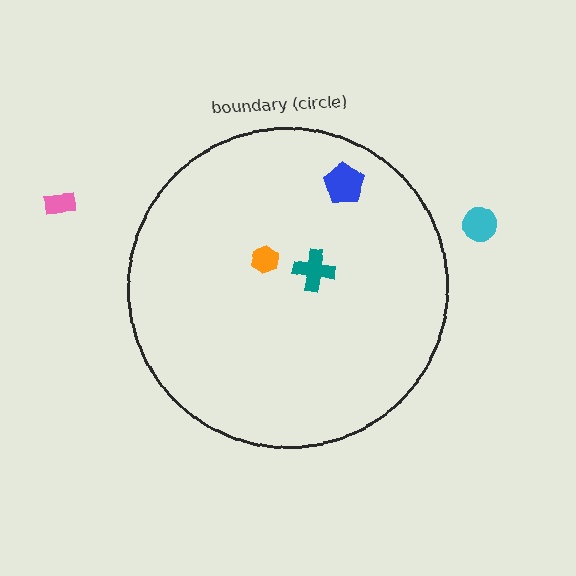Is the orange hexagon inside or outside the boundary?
Inside.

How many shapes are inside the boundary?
3 inside, 2 outside.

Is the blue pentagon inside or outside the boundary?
Inside.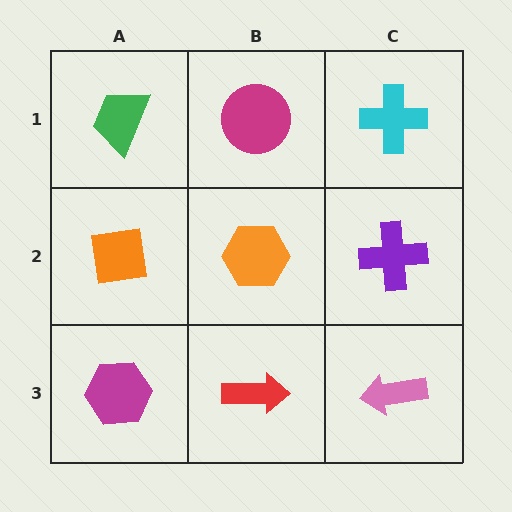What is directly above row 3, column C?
A purple cross.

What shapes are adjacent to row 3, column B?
An orange hexagon (row 2, column B), a magenta hexagon (row 3, column A), a pink arrow (row 3, column C).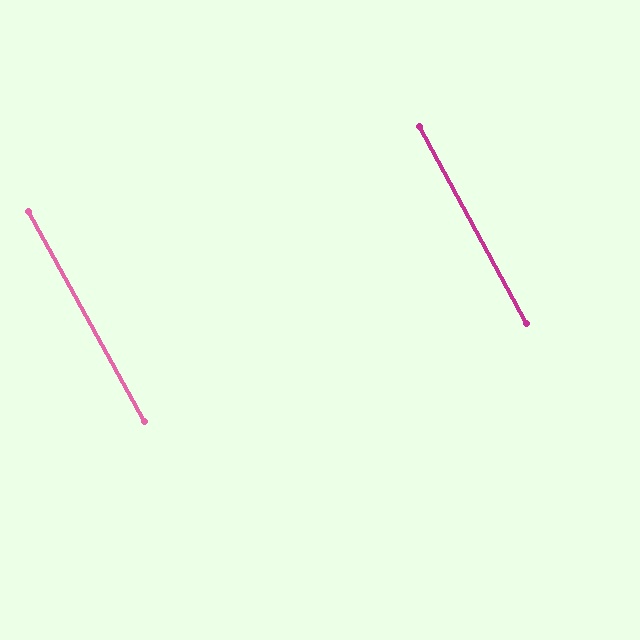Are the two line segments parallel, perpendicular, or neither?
Parallel — their directions differ by only 0.4°.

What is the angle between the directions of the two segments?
Approximately 0 degrees.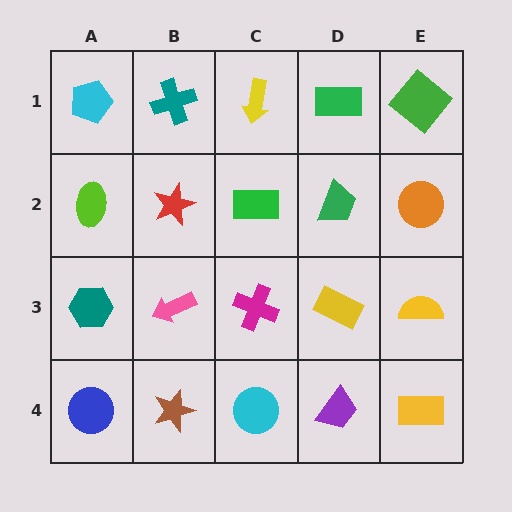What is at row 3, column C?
A magenta cross.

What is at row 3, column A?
A teal hexagon.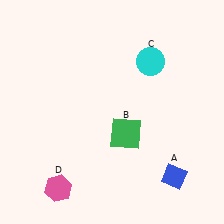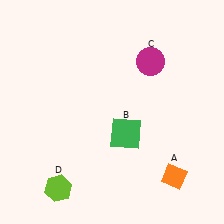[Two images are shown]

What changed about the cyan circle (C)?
In Image 1, C is cyan. In Image 2, it changed to magenta.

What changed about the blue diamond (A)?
In Image 1, A is blue. In Image 2, it changed to orange.